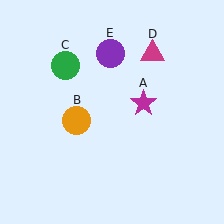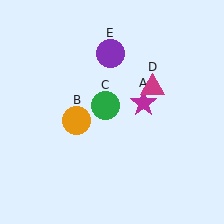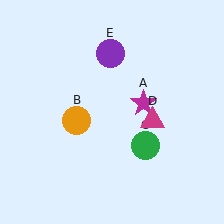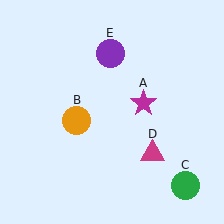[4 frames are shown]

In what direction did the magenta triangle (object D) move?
The magenta triangle (object D) moved down.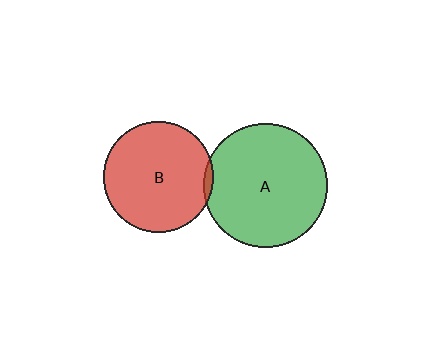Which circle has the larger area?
Circle A (green).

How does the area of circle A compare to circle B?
Approximately 1.3 times.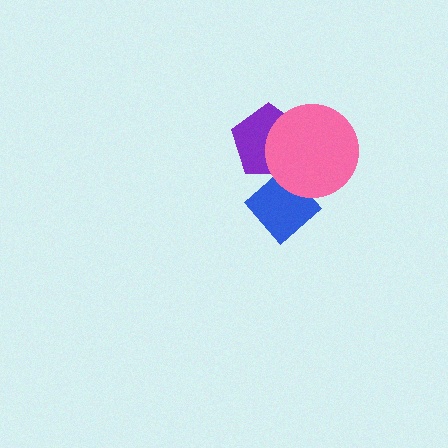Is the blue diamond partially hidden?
Yes, it is partially covered by another shape.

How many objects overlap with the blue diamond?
2 objects overlap with the blue diamond.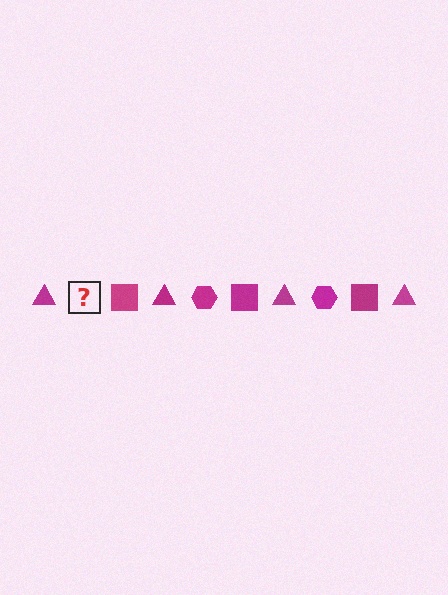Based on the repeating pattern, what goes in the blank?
The blank should be a magenta hexagon.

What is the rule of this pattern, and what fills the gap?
The rule is that the pattern cycles through triangle, hexagon, square shapes in magenta. The gap should be filled with a magenta hexagon.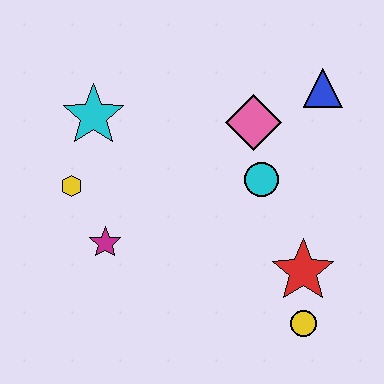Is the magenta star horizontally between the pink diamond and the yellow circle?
No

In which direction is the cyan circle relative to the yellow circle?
The cyan circle is above the yellow circle.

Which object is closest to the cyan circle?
The pink diamond is closest to the cyan circle.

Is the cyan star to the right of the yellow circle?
No